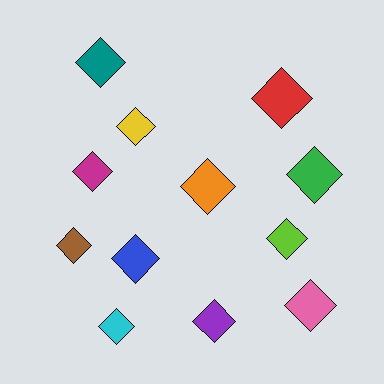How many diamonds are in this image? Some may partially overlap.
There are 12 diamonds.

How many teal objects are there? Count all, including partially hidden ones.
There is 1 teal object.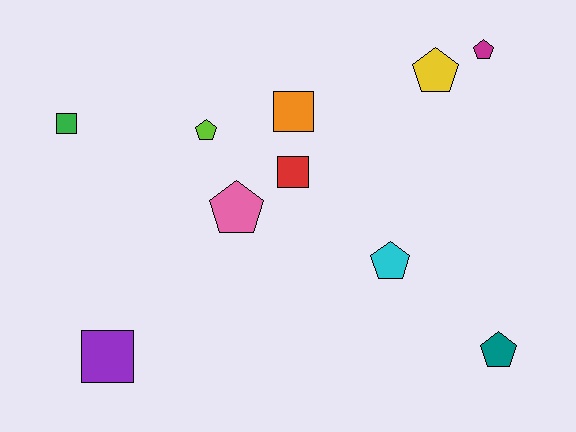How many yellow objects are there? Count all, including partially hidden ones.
There is 1 yellow object.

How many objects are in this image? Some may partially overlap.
There are 10 objects.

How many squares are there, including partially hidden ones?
There are 4 squares.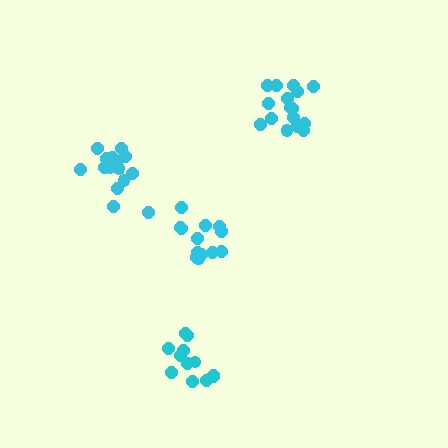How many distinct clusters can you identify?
There are 4 distinct clusters.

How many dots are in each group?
Group 1: 12 dots, Group 2: 16 dots, Group 3: 14 dots, Group 4: 15 dots (57 total).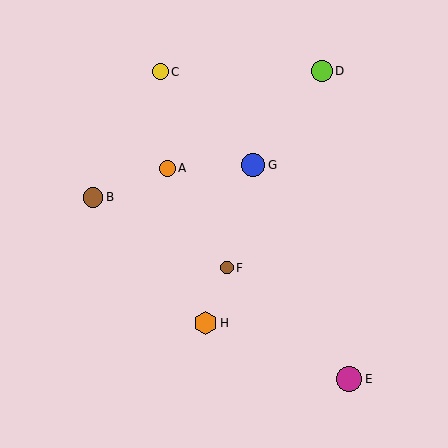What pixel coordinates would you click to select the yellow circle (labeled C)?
Click at (160, 72) to select the yellow circle C.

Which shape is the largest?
The magenta circle (labeled E) is the largest.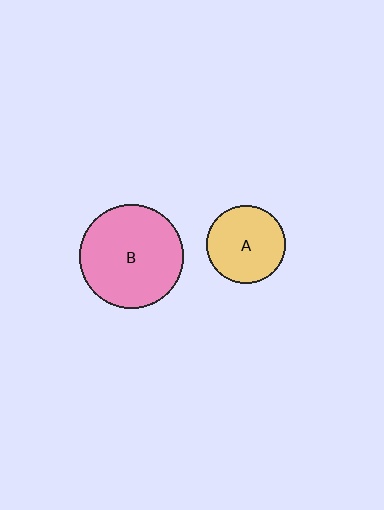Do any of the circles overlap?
No, none of the circles overlap.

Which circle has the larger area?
Circle B (pink).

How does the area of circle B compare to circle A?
Approximately 1.7 times.